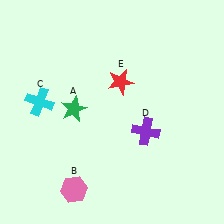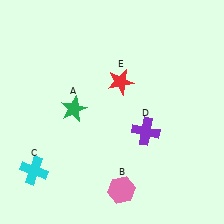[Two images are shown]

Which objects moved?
The objects that moved are: the pink hexagon (B), the cyan cross (C).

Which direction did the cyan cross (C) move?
The cyan cross (C) moved down.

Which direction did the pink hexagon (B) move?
The pink hexagon (B) moved right.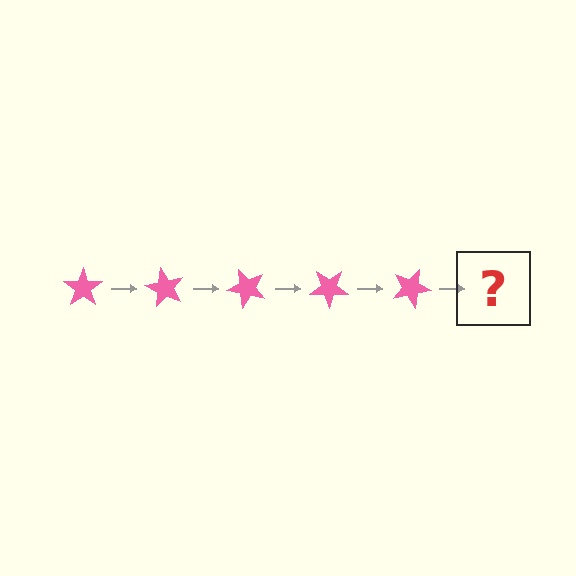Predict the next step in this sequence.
The next step is a pink star rotated 300 degrees.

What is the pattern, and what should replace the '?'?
The pattern is that the star rotates 60 degrees each step. The '?' should be a pink star rotated 300 degrees.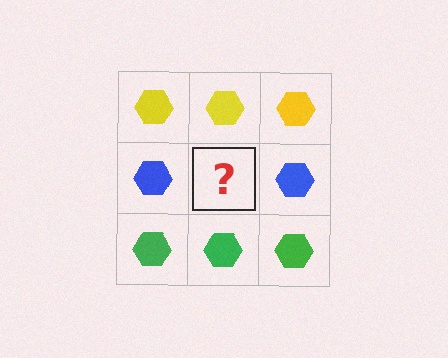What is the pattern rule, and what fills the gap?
The rule is that each row has a consistent color. The gap should be filled with a blue hexagon.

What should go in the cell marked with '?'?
The missing cell should contain a blue hexagon.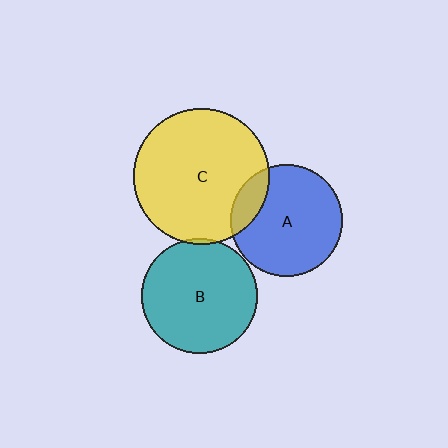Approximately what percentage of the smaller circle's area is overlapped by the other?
Approximately 5%.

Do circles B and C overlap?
Yes.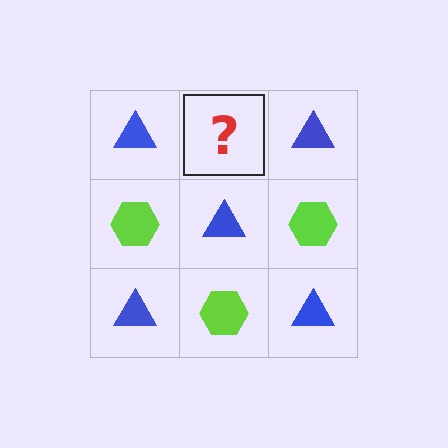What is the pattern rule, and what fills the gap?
The rule is that it alternates blue triangle and lime hexagon in a checkerboard pattern. The gap should be filled with a lime hexagon.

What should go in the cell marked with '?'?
The missing cell should contain a lime hexagon.